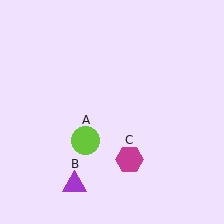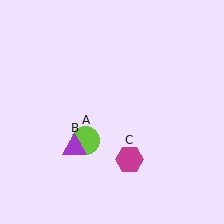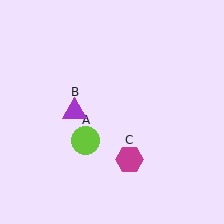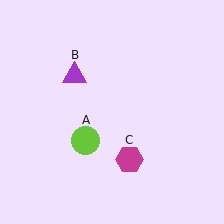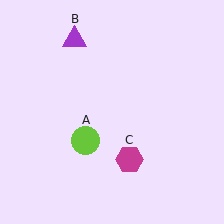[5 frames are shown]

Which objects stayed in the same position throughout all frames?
Lime circle (object A) and magenta hexagon (object C) remained stationary.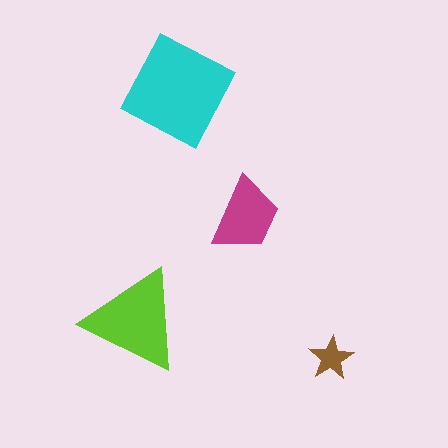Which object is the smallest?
The brown star.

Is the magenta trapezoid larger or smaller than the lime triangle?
Smaller.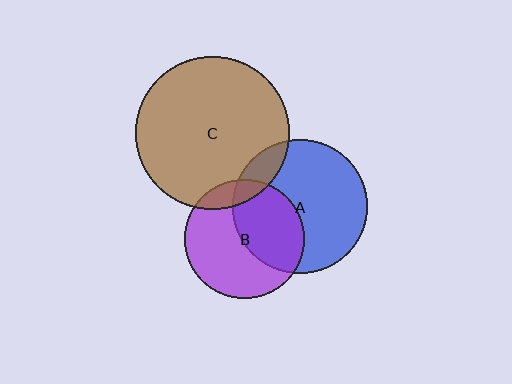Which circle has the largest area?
Circle C (brown).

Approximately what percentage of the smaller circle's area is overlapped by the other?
Approximately 10%.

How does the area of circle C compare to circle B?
Approximately 1.6 times.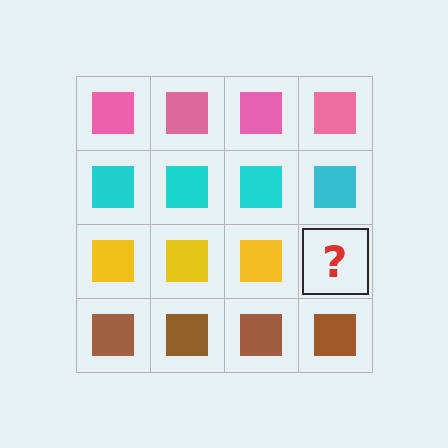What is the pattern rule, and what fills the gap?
The rule is that each row has a consistent color. The gap should be filled with a yellow square.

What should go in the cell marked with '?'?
The missing cell should contain a yellow square.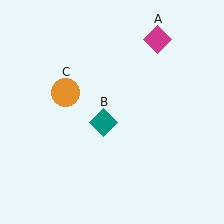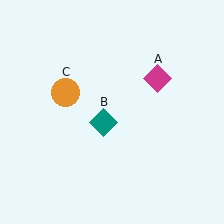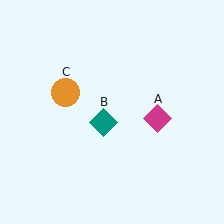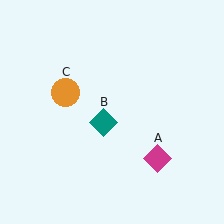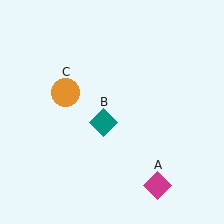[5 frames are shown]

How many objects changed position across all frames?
1 object changed position: magenta diamond (object A).